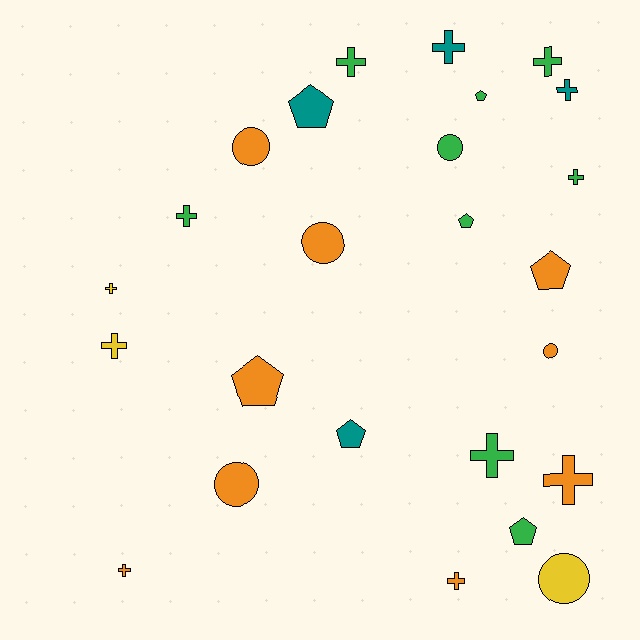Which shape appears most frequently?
Cross, with 12 objects.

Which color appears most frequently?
Green, with 9 objects.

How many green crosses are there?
There are 5 green crosses.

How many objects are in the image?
There are 25 objects.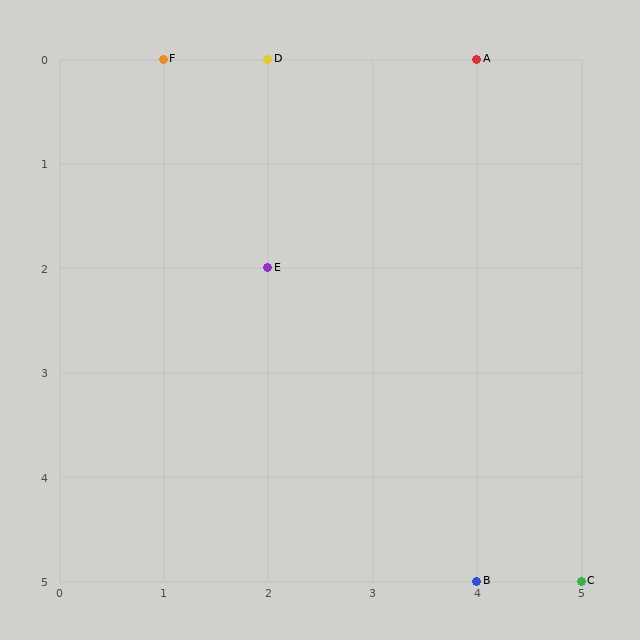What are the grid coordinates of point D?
Point D is at grid coordinates (2, 0).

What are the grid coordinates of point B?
Point B is at grid coordinates (4, 5).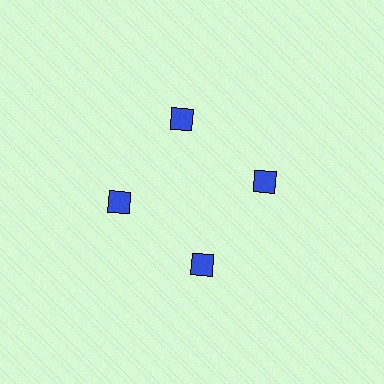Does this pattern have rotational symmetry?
Yes, this pattern has 4-fold rotational symmetry. It looks the same after rotating 90 degrees around the center.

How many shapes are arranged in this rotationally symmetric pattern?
There are 4 shapes, arranged in 4 groups of 1.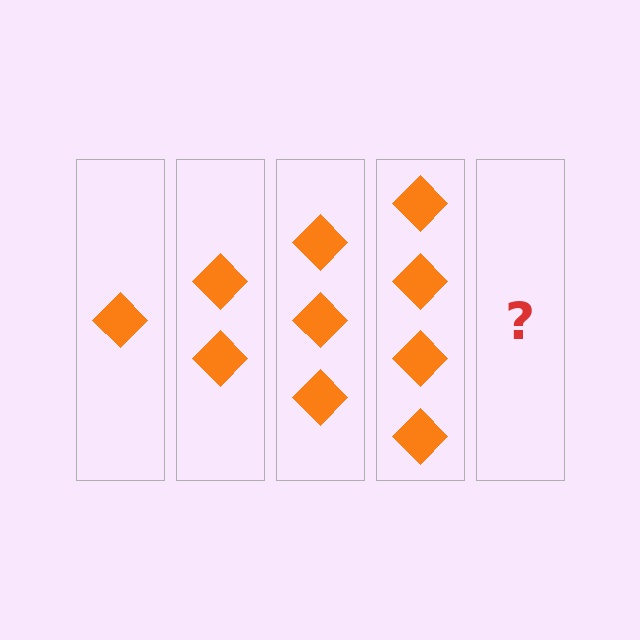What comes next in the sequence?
The next element should be 5 diamonds.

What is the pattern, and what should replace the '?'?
The pattern is that each step adds one more diamond. The '?' should be 5 diamonds.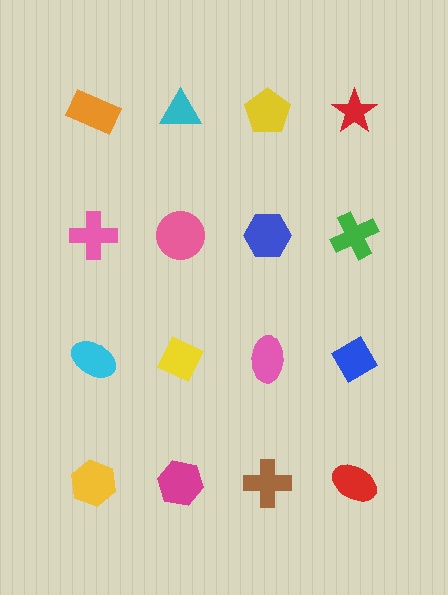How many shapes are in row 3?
4 shapes.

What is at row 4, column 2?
A magenta hexagon.